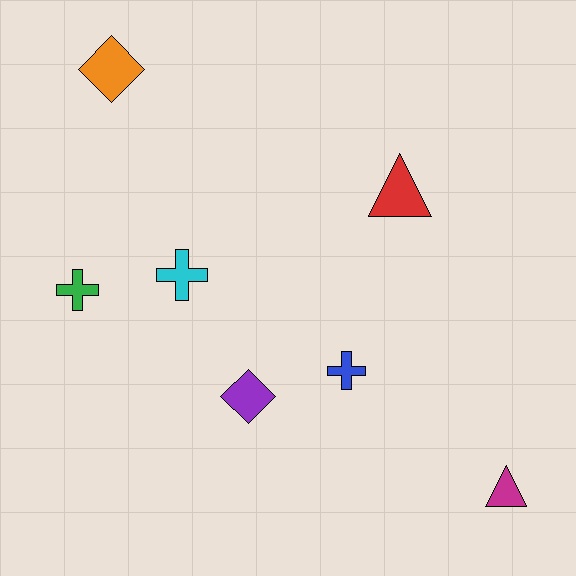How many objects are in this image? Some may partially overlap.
There are 7 objects.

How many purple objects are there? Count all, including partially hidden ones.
There is 1 purple object.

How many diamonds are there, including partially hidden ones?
There are 2 diamonds.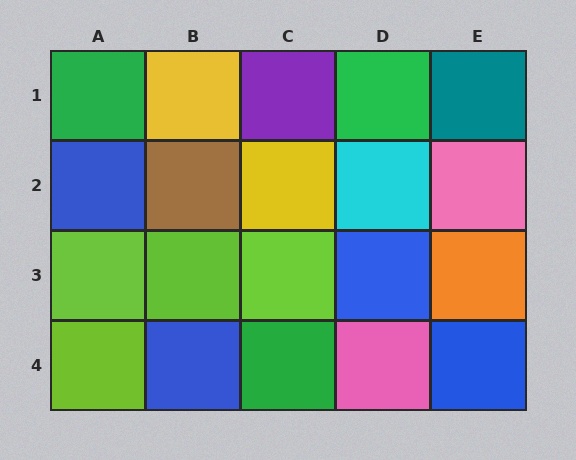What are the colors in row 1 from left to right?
Green, yellow, purple, green, teal.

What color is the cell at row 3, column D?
Blue.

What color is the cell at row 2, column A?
Blue.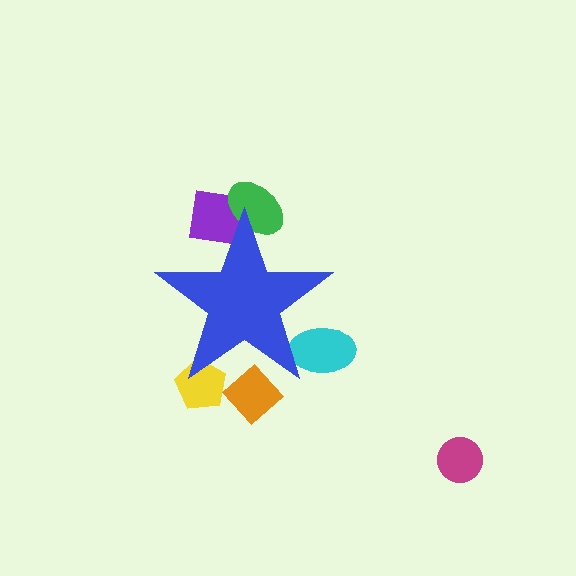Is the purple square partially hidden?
Yes, the purple square is partially hidden behind the blue star.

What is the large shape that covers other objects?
A blue star.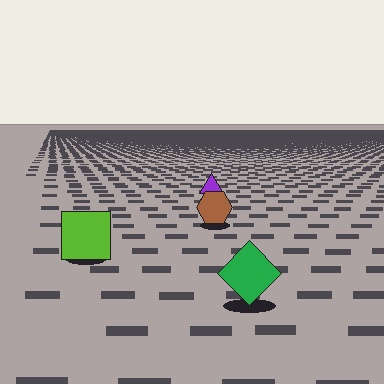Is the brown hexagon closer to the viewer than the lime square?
No. The lime square is closer — you can tell from the texture gradient: the ground texture is coarser near it.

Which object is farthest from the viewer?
The purple triangle is farthest from the viewer. It appears smaller and the ground texture around it is denser.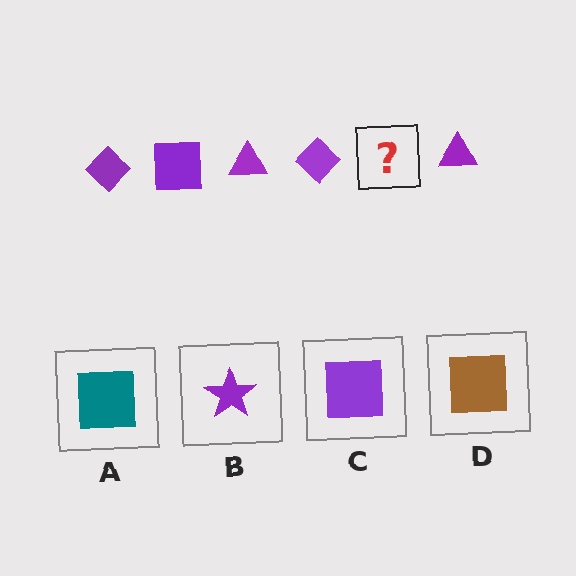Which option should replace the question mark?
Option C.